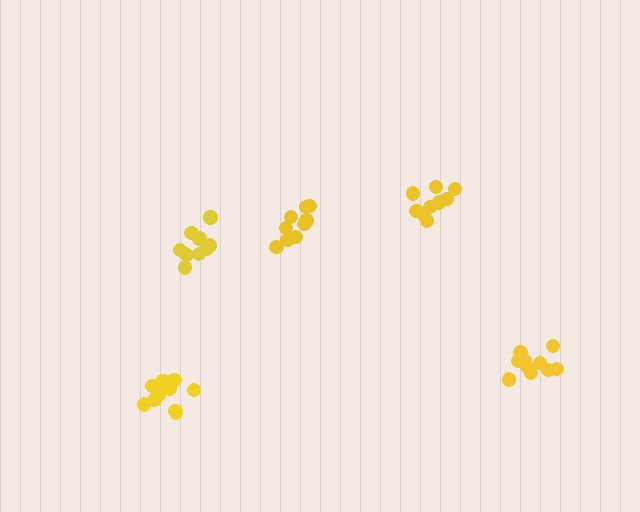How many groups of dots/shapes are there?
There are 5 groups.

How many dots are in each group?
Group 1: 9 dots, Group 2: 9 dots, Group 3: 10 dots, Group 4: 10 dots, Group 5: 14 dots (52 total).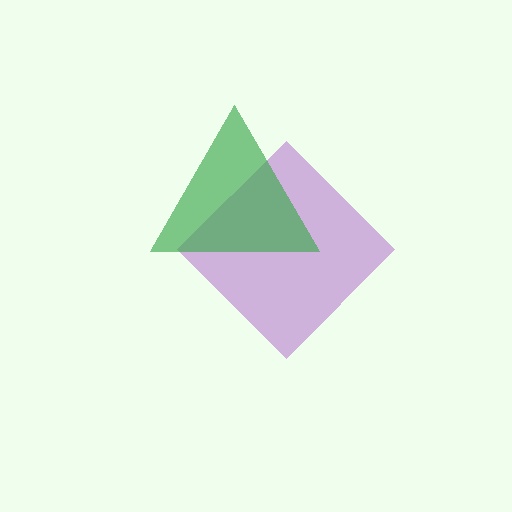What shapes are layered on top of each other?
The layered shapes are: a purple diamond, a green triangle.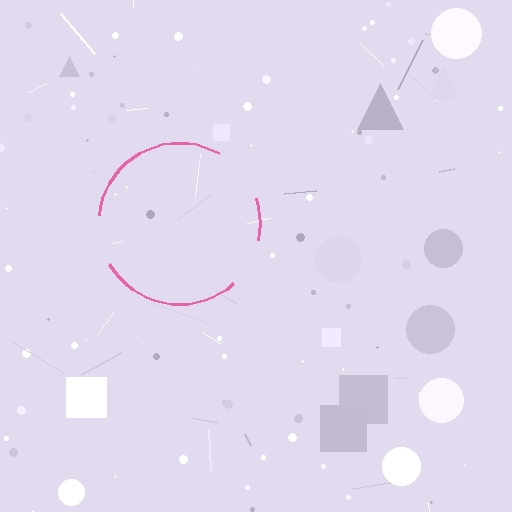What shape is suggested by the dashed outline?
The dashed outline suggests a circle.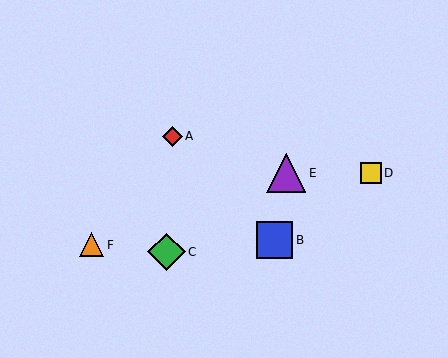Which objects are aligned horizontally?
Objects D, E are aligned horizontally.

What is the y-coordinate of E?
Object E is at y≈173.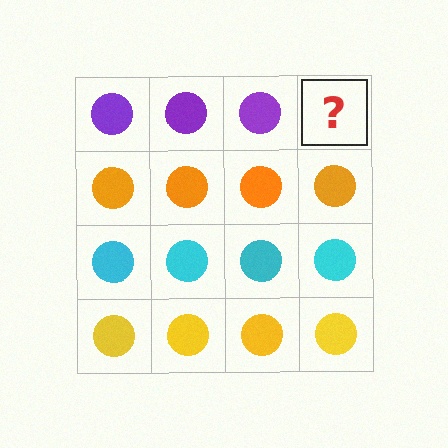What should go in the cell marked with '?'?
The missing cell should contain a purple circle.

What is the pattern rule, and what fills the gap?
The rule is that each row has a consistent color. The gap should be filled with a purple circle.